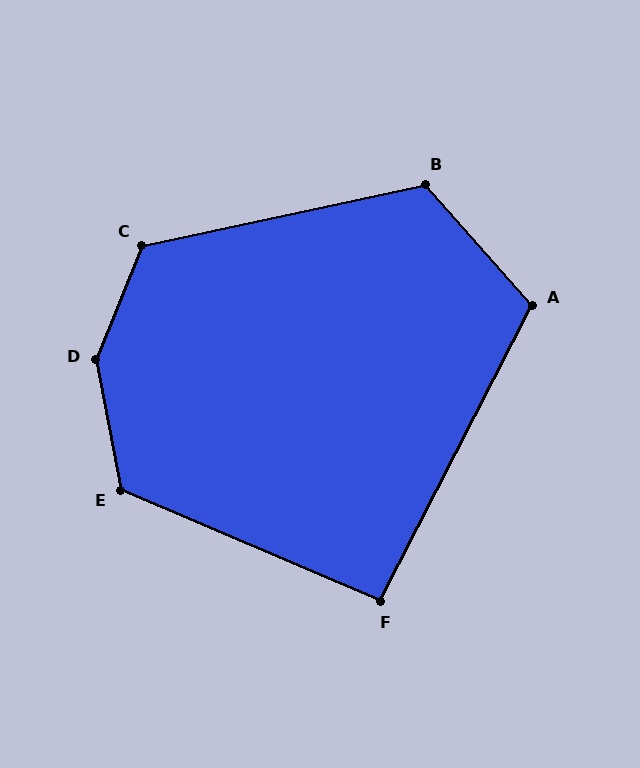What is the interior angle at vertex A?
Approximately 112 degrees (obtuse).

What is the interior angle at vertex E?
Approximately 124 degrees (obtuse).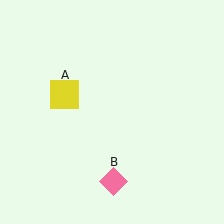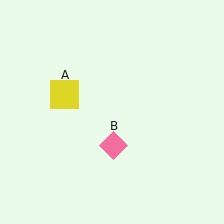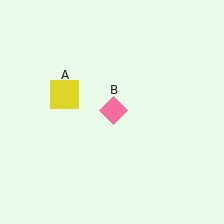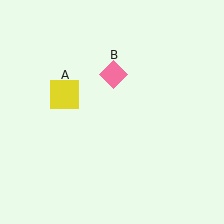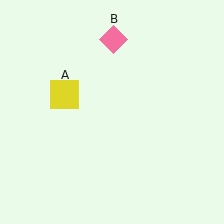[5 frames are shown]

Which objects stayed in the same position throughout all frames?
Yellow square (object A) remained stationary.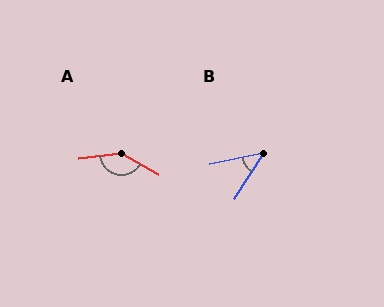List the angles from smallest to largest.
B (46°), A (144°).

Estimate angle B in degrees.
Approximately 46 degrees.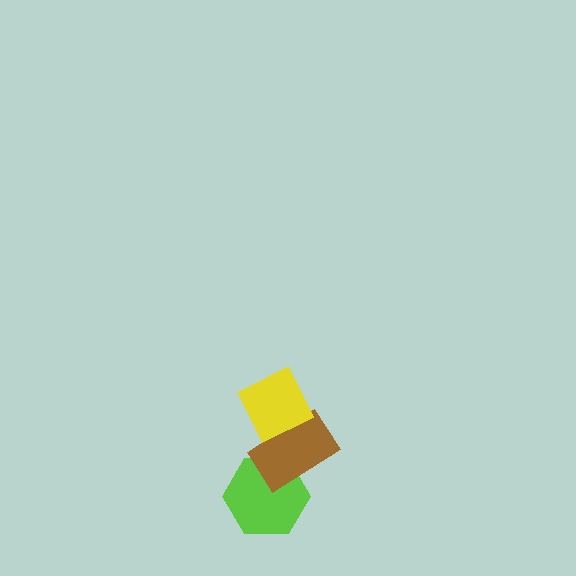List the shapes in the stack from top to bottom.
From top to bottom: the yellow diamond, the brown rectangle, the lime hexagon.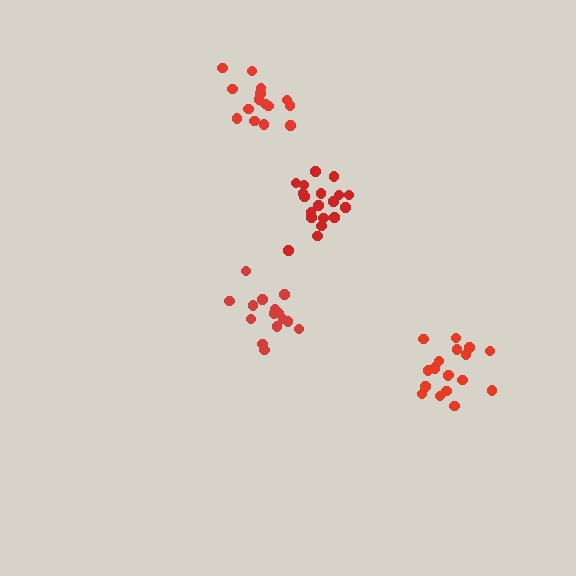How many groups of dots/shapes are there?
There are 4 groups.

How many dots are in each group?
Group 1: 19 dots, Group 2: 15 dots, Group 3: 19 dots, Group 4: 15 dots (68 total).